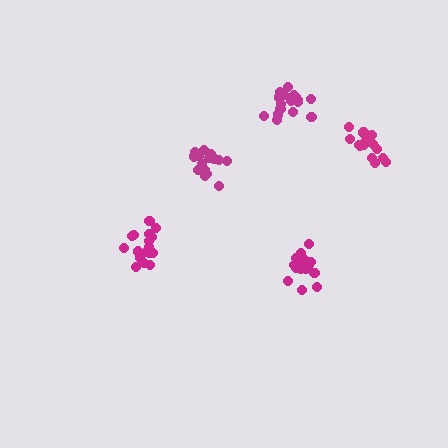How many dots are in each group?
Group 1: 16 dots, Group 2: 19 dots, Group 3: 20 dots, Group 4: 16 dots, Group 5: 19 dots (90 total).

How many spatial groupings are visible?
There are 5 spatial groupings.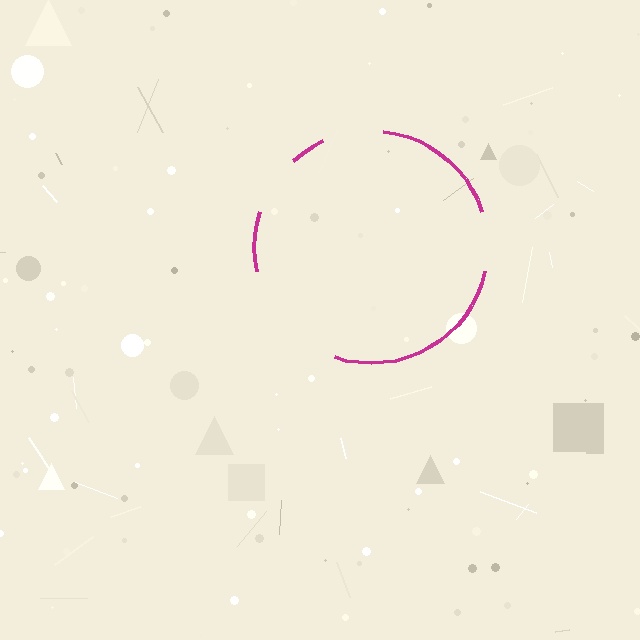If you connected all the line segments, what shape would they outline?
They would outline a circle.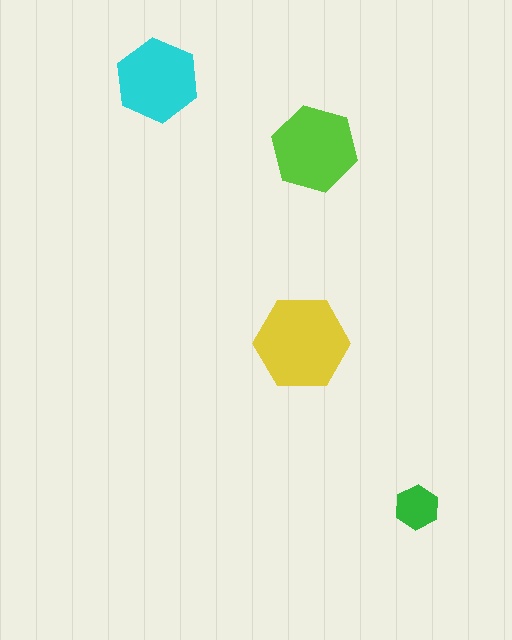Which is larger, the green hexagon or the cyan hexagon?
The cyan one.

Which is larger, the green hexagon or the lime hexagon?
The lime one.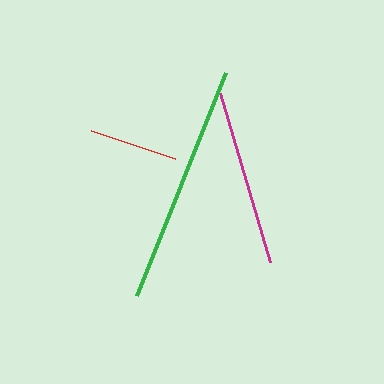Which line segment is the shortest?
The red line is the shortest at approximately 88 pixels.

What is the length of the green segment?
The green segment is approximately 240 pixels long.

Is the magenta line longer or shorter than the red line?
The magenta line is longer than the red line.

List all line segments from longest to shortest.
From longest to shortest: green, magenta, red.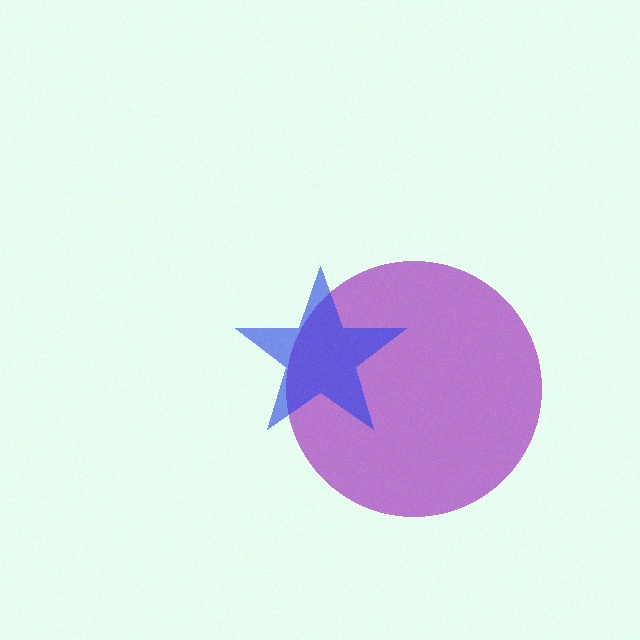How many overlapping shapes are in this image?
There are 2 overlapping shapes in the image.